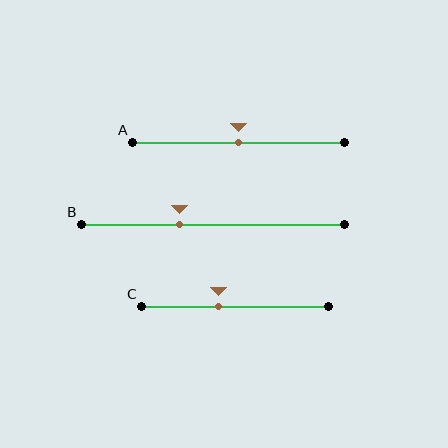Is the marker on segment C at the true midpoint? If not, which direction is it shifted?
No, the marker on segment C is shifted to the left by about 9% of the segment length.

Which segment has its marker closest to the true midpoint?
Segment A has its marker closest to the true midpoint.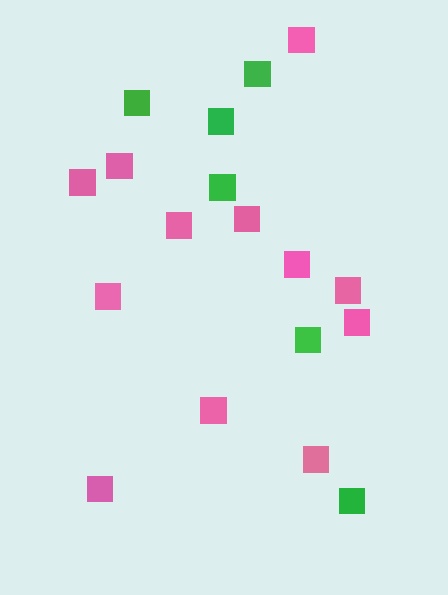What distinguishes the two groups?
There are 2 groups: one group of green squares (6) and one group of pink squares (12).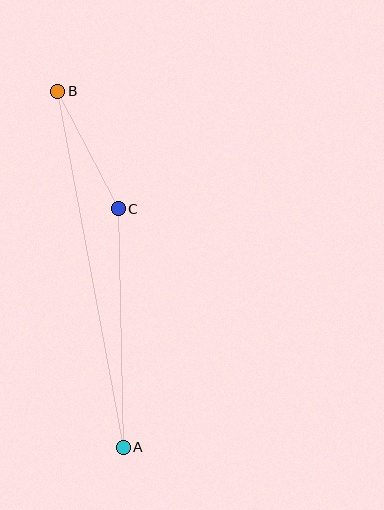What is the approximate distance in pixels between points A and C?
The distance between A and C is approximately 239 pixels.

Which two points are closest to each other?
Points B and C are closest to each other.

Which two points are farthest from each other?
Points A and B are farthest from each other.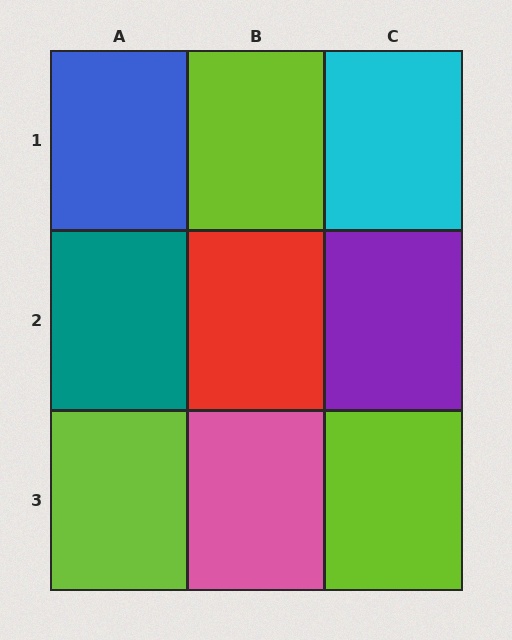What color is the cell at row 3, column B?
Pink.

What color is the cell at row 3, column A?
Lime.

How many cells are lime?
3 cells are lime.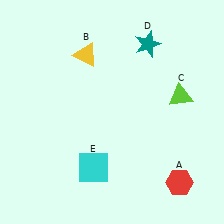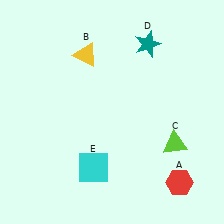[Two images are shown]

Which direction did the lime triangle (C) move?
The lime triangle (C) moved down.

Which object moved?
The lime triangle (C) moved down.